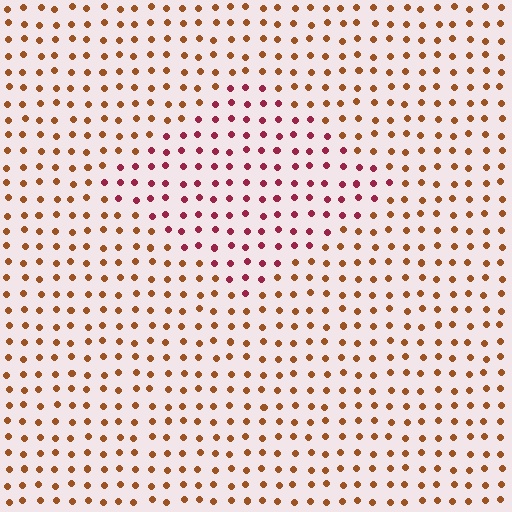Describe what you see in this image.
The image is filled with small brown elements in a uniform arrangement. A diamond-shaped region is visible where the elements are tinted to a slightly different hue, forming a subtle color boundary.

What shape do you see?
I see a diamond.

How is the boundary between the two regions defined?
The boundary is defined purely by a slight shift in hue (about 43 degrees). Spacing, size, and orientation are identical on both sides.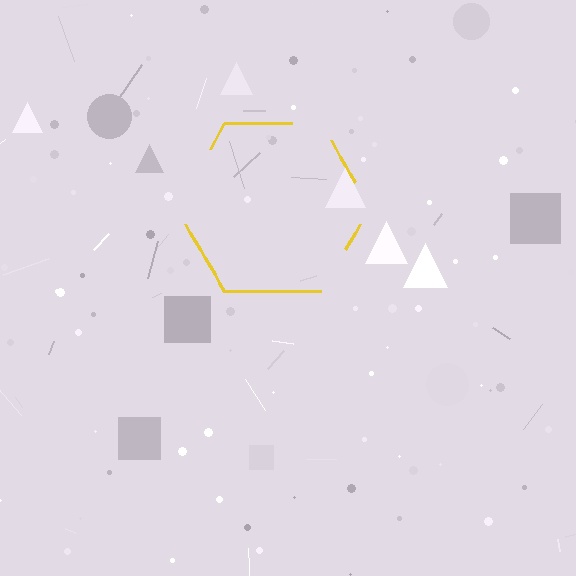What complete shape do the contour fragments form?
The contour fragments form a hexagon.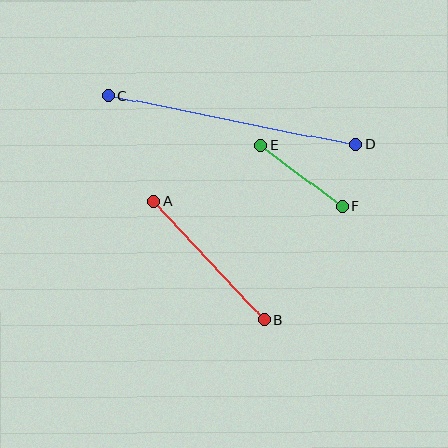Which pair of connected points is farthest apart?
Points C and D are farthest apart.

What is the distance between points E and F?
The distance is approximately 102 pixels.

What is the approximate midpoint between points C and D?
The midpoint is at approximately (232, 120) pixels.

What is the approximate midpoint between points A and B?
The midpoint is at approximately (209, 261) pixels.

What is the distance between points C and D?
The distance is approximately 252 pixels.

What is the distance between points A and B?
The distance is approximately 161 pixels.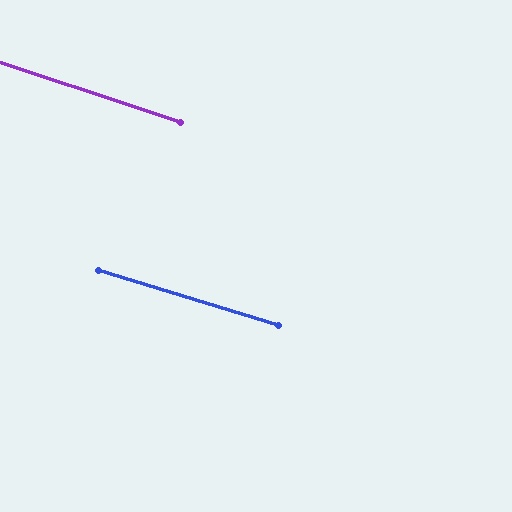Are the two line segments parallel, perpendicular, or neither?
Parallel — their directions differ by only 1.2°.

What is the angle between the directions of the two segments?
Approximately 1 degree.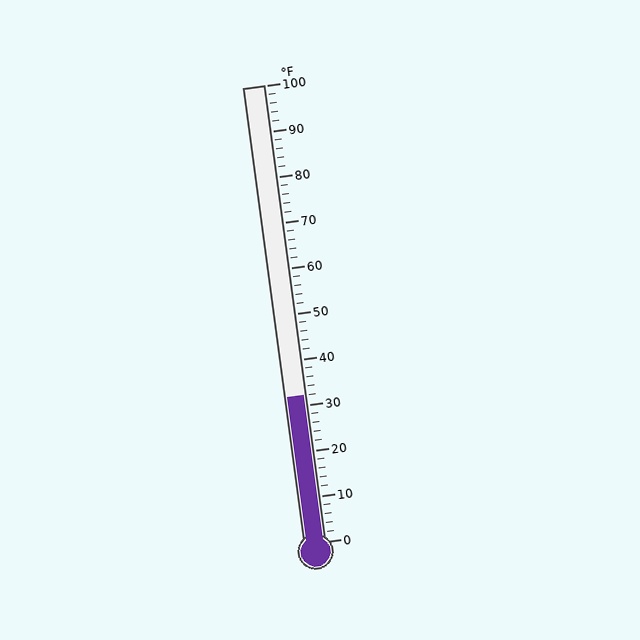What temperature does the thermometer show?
The thermometer shows approximately 32°F.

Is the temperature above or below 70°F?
The temperature is below 70°F.